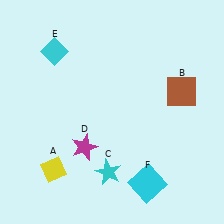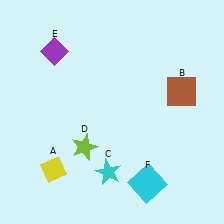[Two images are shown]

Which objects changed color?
D changed from magenta to lime. E changed from cyan to purple.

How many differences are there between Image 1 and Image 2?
There are 2 differences between the two images.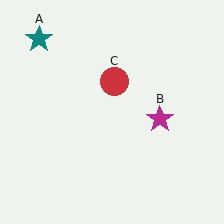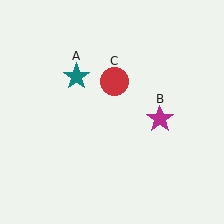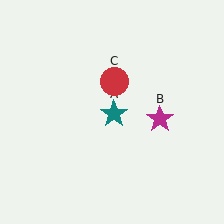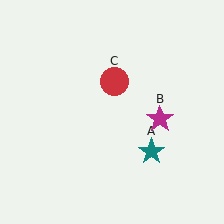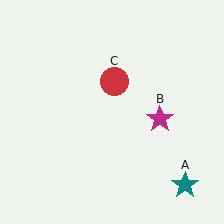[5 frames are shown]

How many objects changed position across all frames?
1 object changed position: teal star (object A).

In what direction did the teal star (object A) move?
The teal star (object A) moved down and to the right.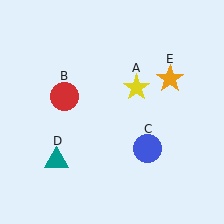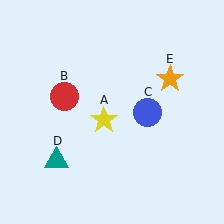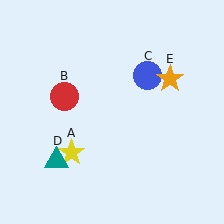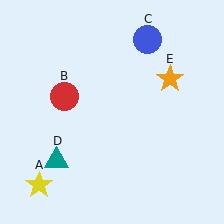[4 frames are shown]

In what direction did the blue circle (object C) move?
The blue circle (object C) moved up.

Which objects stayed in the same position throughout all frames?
Red circle (object B) and teal triangle (object D) and orange star (object E) remained stationary.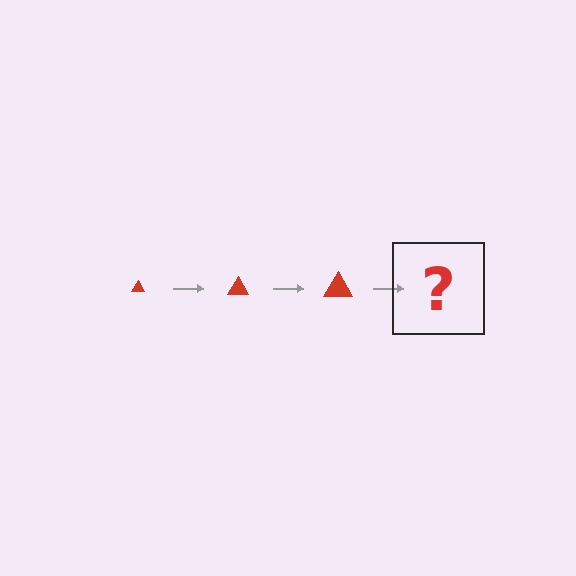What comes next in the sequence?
The next element should be a red triangle, larger than the previous one.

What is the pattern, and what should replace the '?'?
The pattern is that the triangle gets progressively larger each step. The '?' should be a red triangle, larger than the previous one.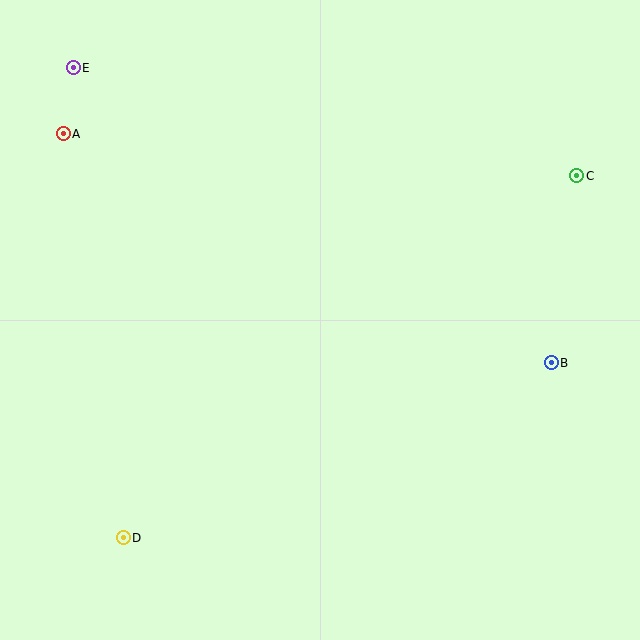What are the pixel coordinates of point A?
Point A is at (63, 134).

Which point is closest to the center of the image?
Point B at (551, 363) is closest to the center.